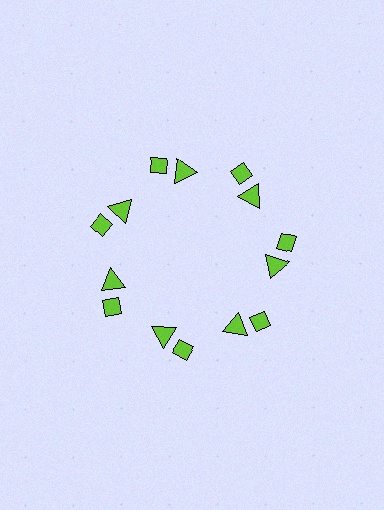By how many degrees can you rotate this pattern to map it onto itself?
The pattern maps onto itself every 51 degrees of rotation.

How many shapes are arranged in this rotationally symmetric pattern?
There are 14 shapes, arranged in 7 groups of 2.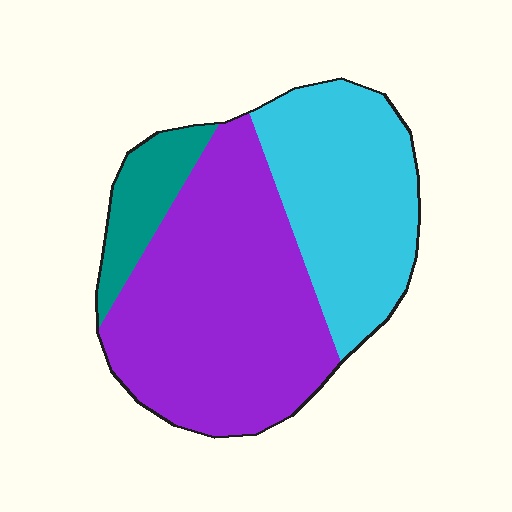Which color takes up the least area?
Teal, at roughly 10%.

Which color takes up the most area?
Purple, at roughly 55%.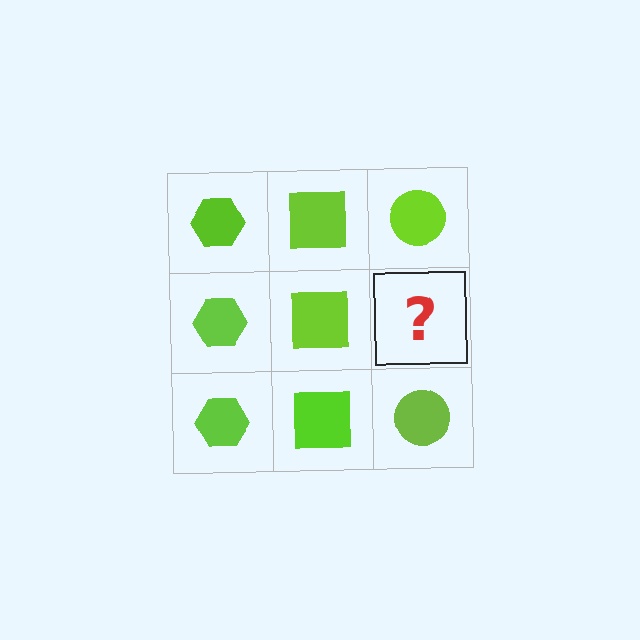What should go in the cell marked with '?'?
The missing cell should contain a lime circle.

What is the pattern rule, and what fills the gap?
The rule is that each column has a consistent shape. The gap should be filled with a lime circle.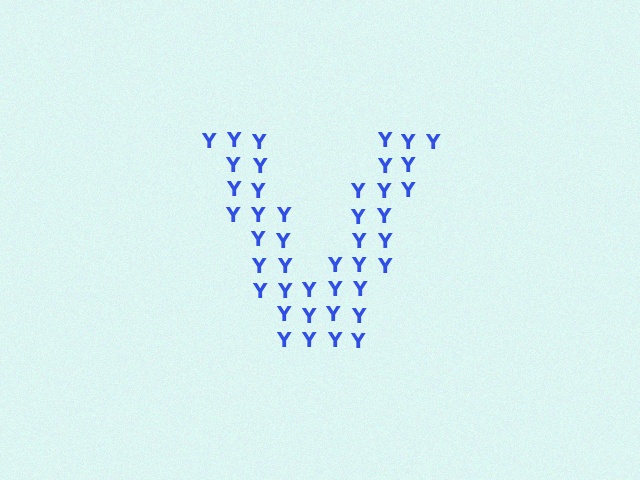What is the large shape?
The large shape is the letter V.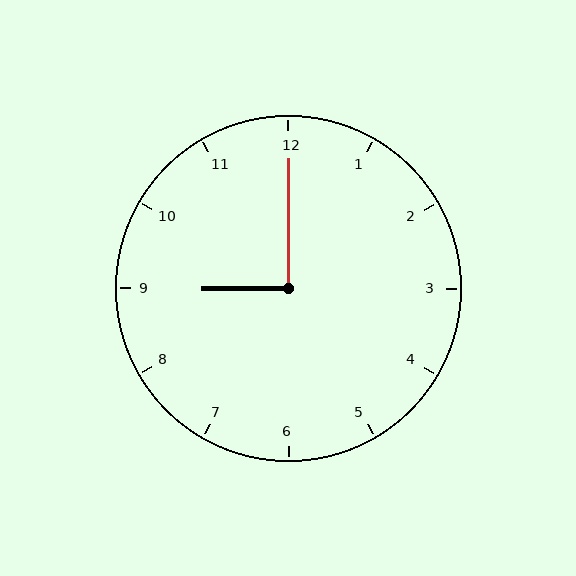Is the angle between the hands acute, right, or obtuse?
It is right.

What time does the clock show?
9:00.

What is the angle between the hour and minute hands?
Approximately 90 degrees.